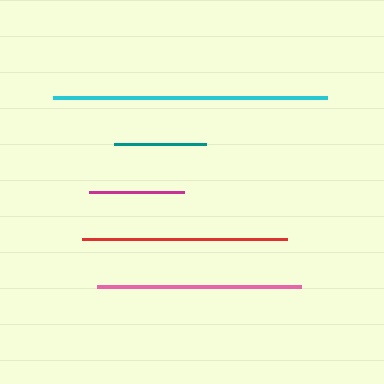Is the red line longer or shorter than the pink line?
The red line is longer than the pink line.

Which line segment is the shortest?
The teal line is the shortest at approximately 92 pixels.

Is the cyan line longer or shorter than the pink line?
The cyan line is longer than the pink line.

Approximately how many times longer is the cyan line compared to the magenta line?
The cyan line is approximately 2.9 times the length of the magenta line.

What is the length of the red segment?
The red segment is approximately 205 pixels long.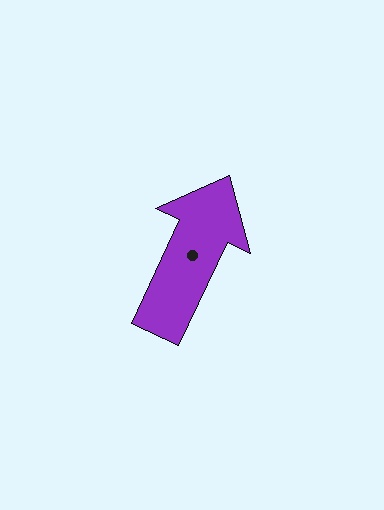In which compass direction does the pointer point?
Northeast.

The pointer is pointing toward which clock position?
Roughly 1 o'clock.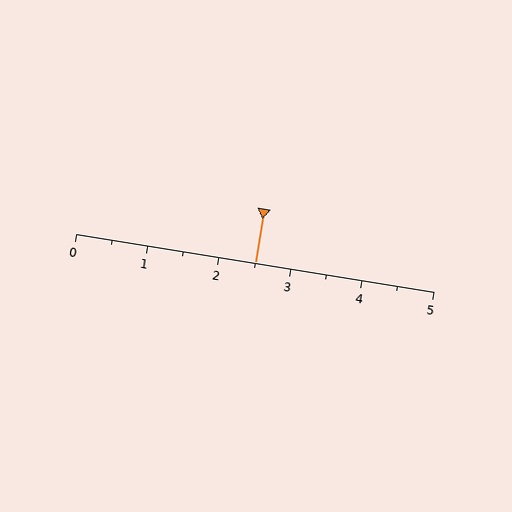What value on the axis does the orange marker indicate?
The marker indicates approximately 2.5.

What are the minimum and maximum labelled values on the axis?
The axis runs from 0 to 5.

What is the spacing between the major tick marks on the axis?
The major ticks are spaced 1 apart.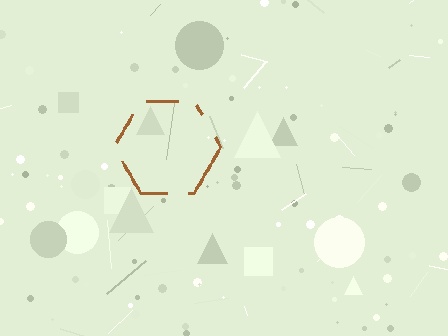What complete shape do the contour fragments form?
The contour fragments form a hexagon.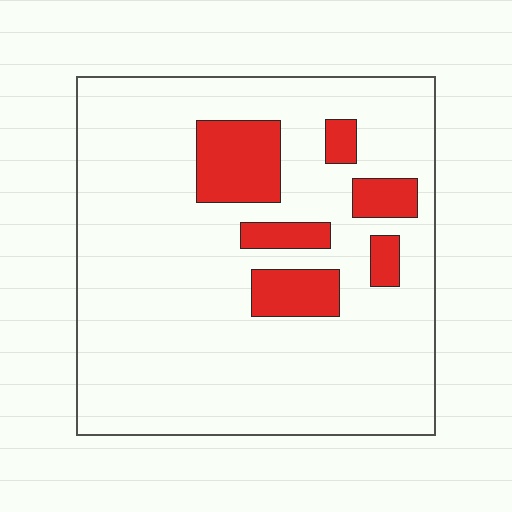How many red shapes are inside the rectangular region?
6.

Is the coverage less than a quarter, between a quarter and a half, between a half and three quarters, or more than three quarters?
Less than a quarter.